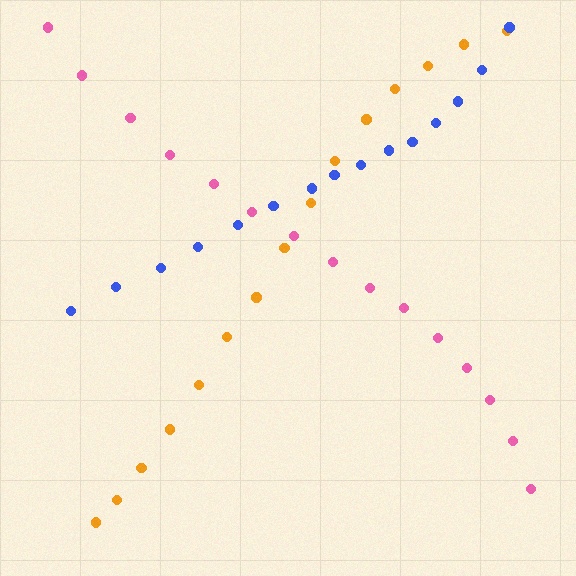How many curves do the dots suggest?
There are 3 distinct paths.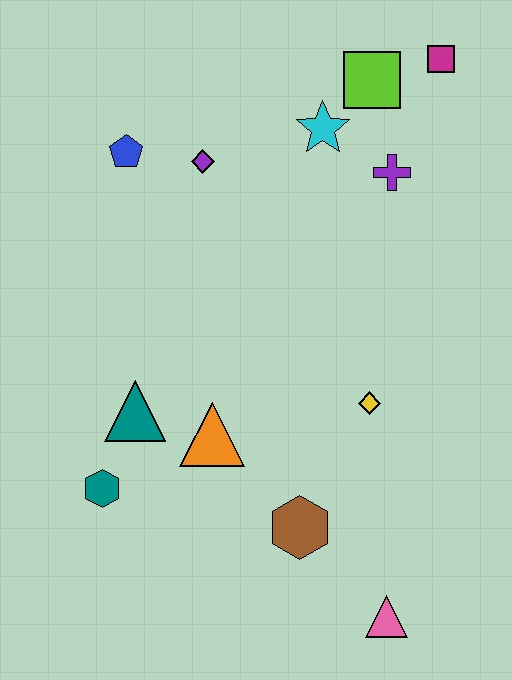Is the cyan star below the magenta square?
Yes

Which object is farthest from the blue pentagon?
The pink triangle is farthest from the blue pentagon.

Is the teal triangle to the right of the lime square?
No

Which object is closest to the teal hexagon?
The teal triangle is closest to the teal hexagon.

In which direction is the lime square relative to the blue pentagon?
The lime square is to the right of the blue pentagon.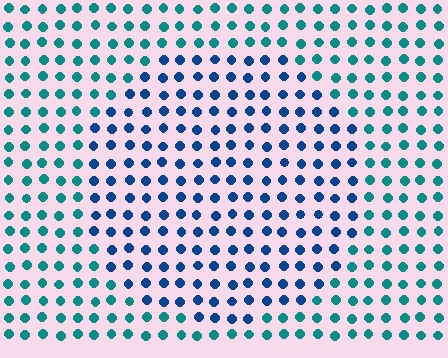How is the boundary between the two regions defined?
The boundary is defined purely by a slight shift in hue (about 37 degrees). Spacing, size, and orientation are identical on both sides.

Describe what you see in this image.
The image is filled with small teal elements in a uniform arrangement. A circle-shaped region is visible where the elements are tinted to a slightly different hue, forming a subtle color boundary.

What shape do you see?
I see a circle.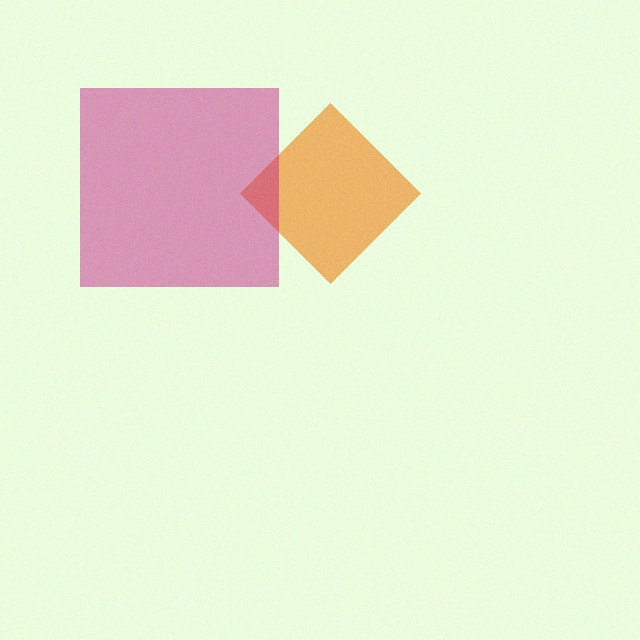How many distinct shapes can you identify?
There are 2 distinct shapes: an orange diamond, a magenta square.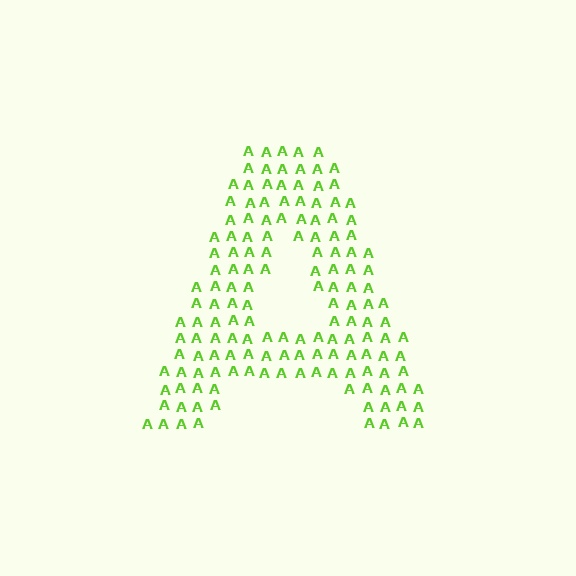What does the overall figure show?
The overall figure shows the letter A.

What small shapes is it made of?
It is made of small letter A's.